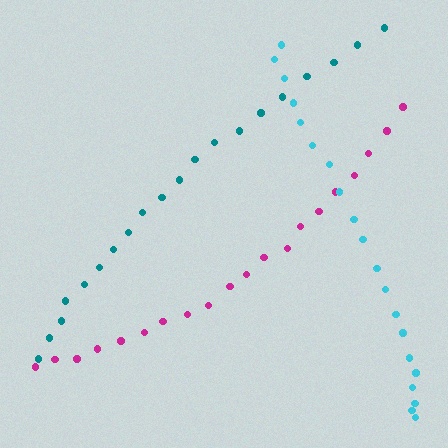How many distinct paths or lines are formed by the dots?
There are 3 distinct paths.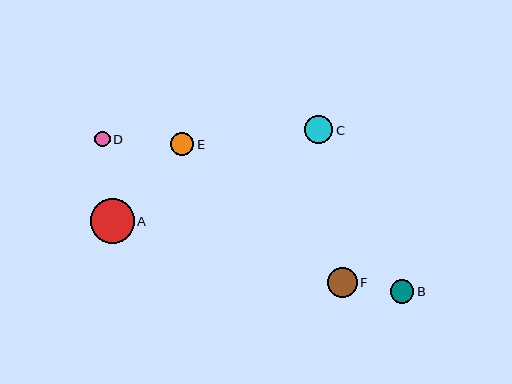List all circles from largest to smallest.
From largest to smallest: A, F, C, B, E, D.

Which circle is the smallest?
Circle D is the smallest with a size of approximately 15 pixels.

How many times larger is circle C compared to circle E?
Circle C is approximately 1.2 times the size of circle E.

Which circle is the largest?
Circle A is the largest with a size of approximately 44 pixels.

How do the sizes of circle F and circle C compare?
Circle F and circle C are approximately the same size.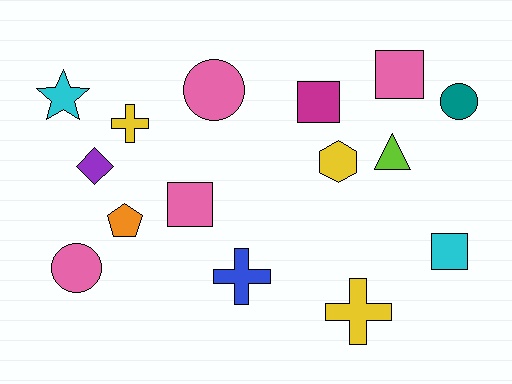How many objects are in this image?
There are 15 objects.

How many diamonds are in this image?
There is 1 diamond.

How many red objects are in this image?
There are no red objects.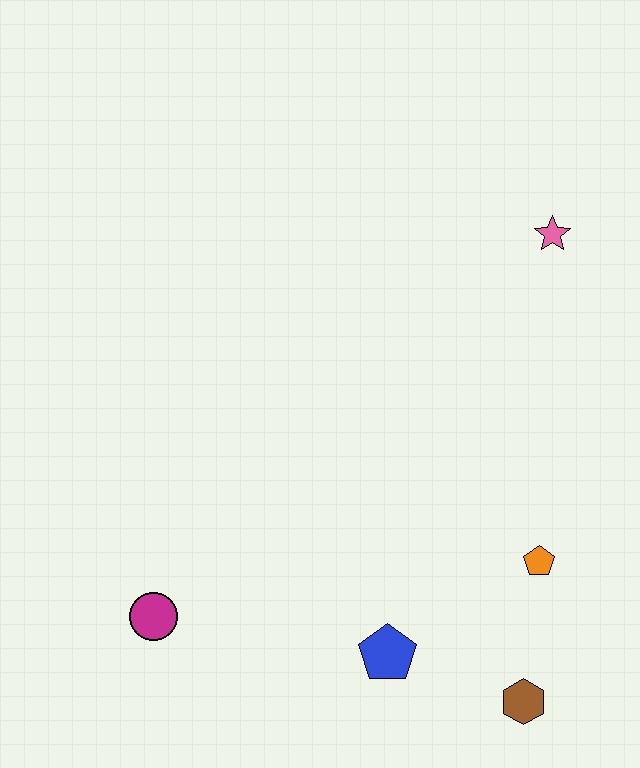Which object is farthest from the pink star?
The magenta circle is farthest from the pink star.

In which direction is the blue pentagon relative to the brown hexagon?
The blue pentagon is to the left of the brown hexagon.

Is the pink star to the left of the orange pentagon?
No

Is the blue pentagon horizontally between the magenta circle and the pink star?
Yes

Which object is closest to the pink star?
The orange pentagon is closest to the pink star.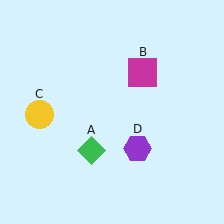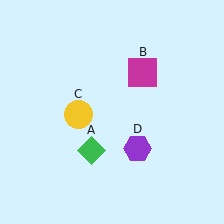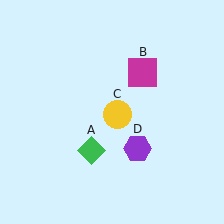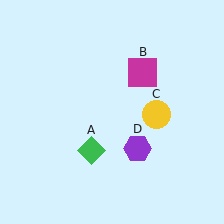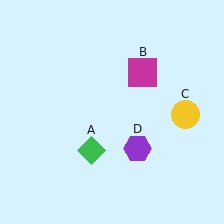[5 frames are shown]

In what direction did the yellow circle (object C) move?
The yellow circle (object C) moved right.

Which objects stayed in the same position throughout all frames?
Green diamond (object A) and magenta square (object B) and purple hexagon (object D) remained stationary.